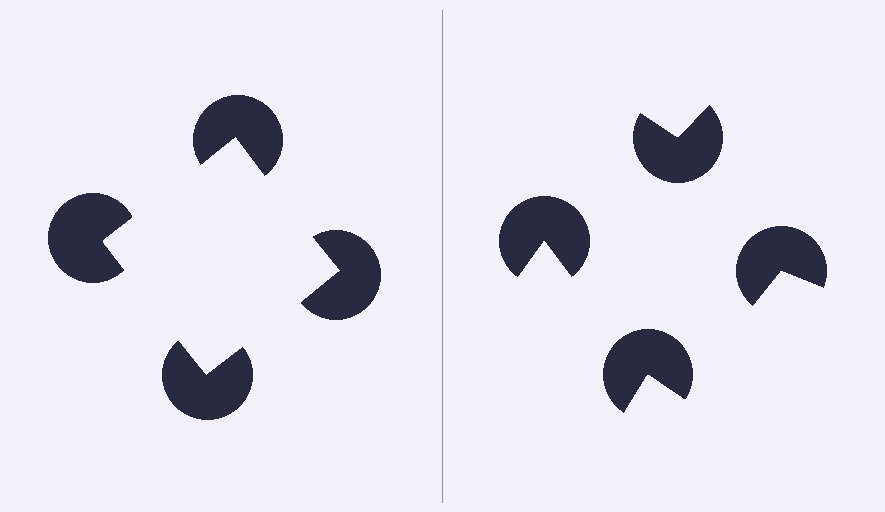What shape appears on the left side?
An illusory square.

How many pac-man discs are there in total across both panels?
8 — 4 on each side.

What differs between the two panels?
The pac-man discs are positioned identically on both sides; only the wedge orientations differ. On the left they align to a square; on the right they are misaligned.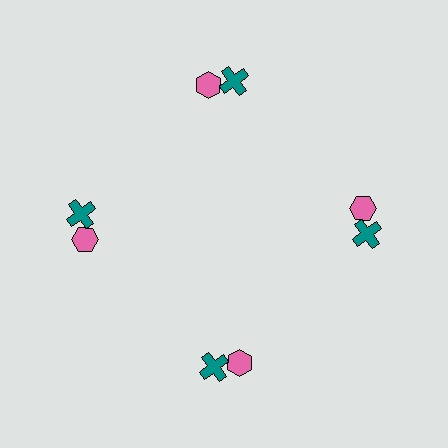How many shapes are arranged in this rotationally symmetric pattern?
There are 8 shapes, arranged in 4 groups of 2.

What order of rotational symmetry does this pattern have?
This pattern has 4-fold rotational symmetry.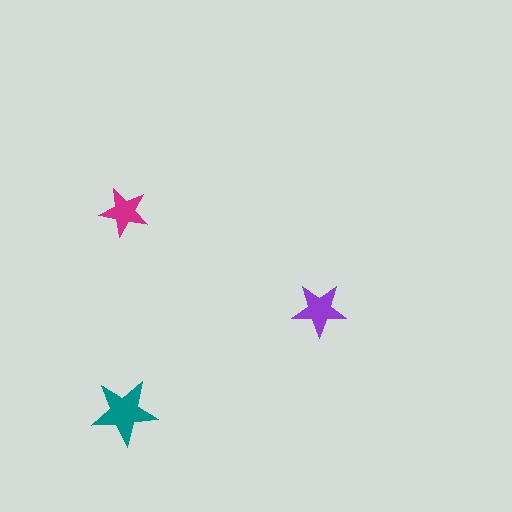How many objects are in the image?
There are 3 objects in the image.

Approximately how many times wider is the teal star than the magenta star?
About 1.5 times wider.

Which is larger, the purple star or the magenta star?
The purple one.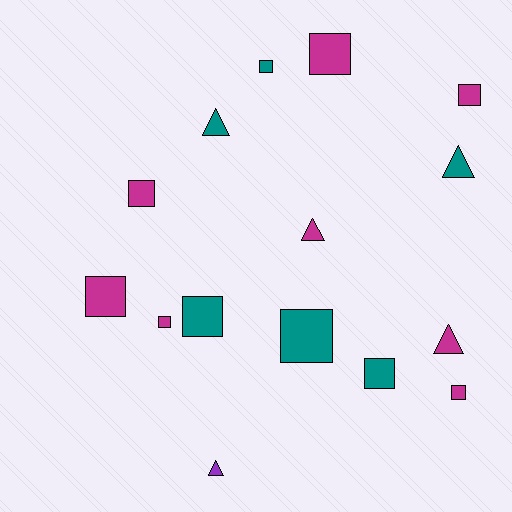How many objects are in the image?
There are 15 objects.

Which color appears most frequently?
Magenta, with 8 objects.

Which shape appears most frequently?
Square, with 10 objects.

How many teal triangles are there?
There are 2 teal triangles.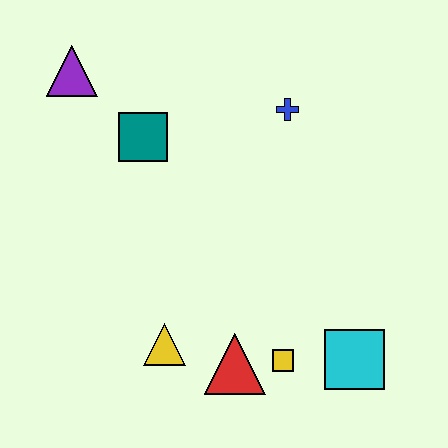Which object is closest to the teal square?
The purple triangle is closest to the teal square.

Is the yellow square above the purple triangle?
No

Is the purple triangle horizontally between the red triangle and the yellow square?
No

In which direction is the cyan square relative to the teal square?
The cyan square is below the teal square.